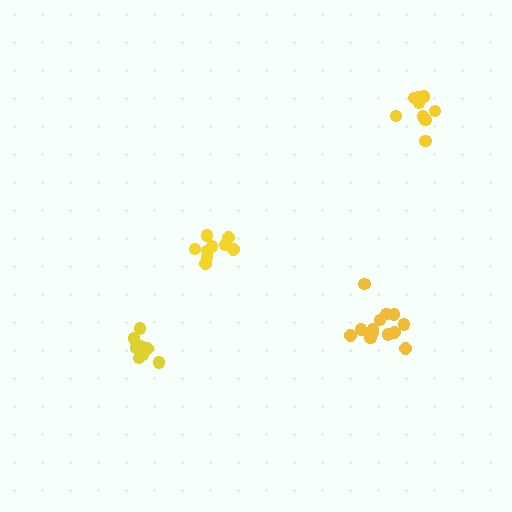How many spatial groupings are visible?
There are 4 spatial groupings.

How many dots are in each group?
Group 1: 14 dots, Group 2: 10 dots, Group 3: 9 dots, Group 4: 8 dots (41 total).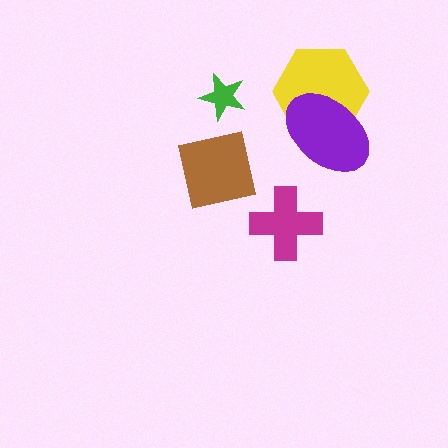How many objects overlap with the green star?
0 objects overlap with the green star.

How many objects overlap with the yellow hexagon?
1 object overlaps with the yellow hexagon.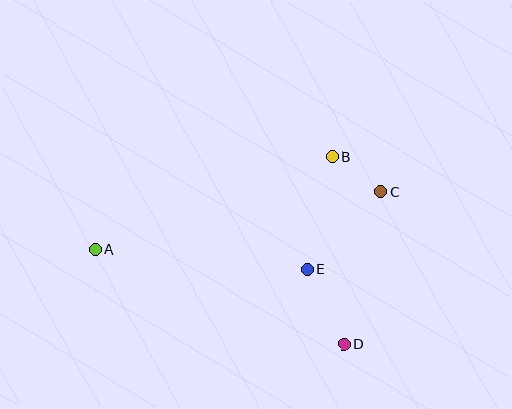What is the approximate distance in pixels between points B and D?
The distance between B and D is approximately 187 pixels.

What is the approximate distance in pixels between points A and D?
The distance between A and D is approximately 265 pixels.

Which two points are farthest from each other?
Points A and C are farthest from each other.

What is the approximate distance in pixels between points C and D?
The distance between C and D is approximately 156 pixels.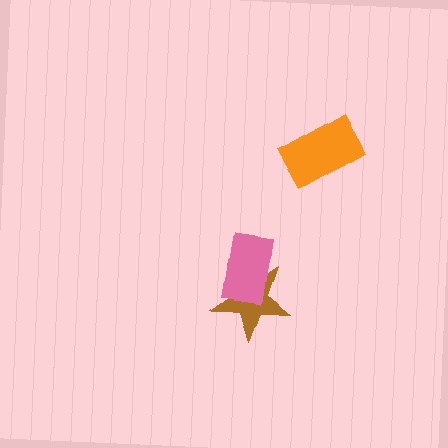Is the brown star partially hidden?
Yes, it is partially covered by another shape.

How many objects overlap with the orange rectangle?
0 objects overlap with the orange rectangle.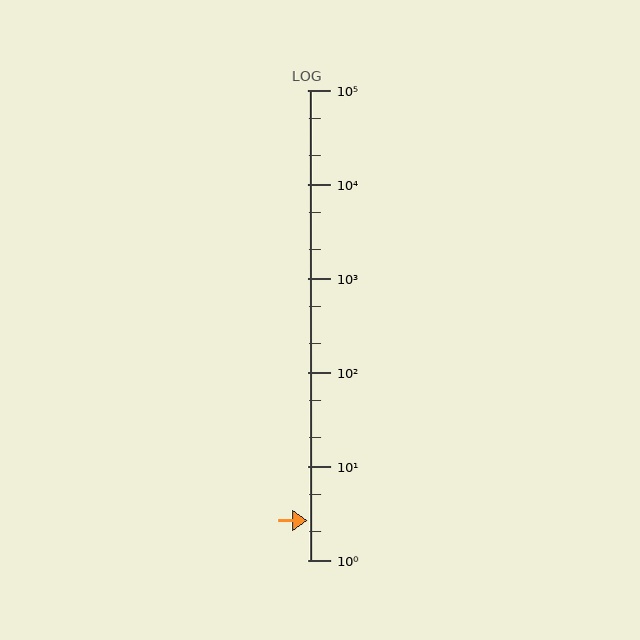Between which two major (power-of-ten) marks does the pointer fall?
The pointer is between 1 and 10.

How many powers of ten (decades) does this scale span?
The scale spans 5 decades, from 1 to 100000.